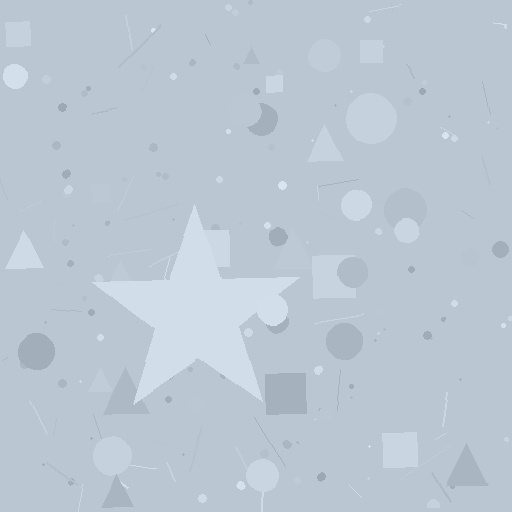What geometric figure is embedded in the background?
A star is embedded in the background.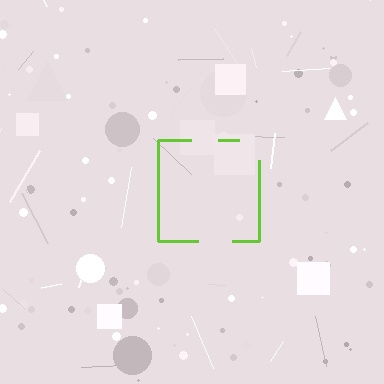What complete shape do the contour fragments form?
The contour fragments form a square.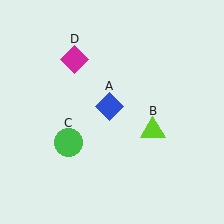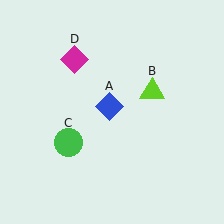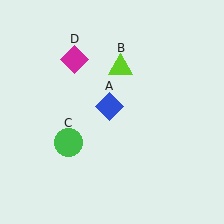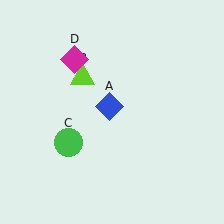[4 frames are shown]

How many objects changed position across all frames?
1 object changed position: lime triangle (object B).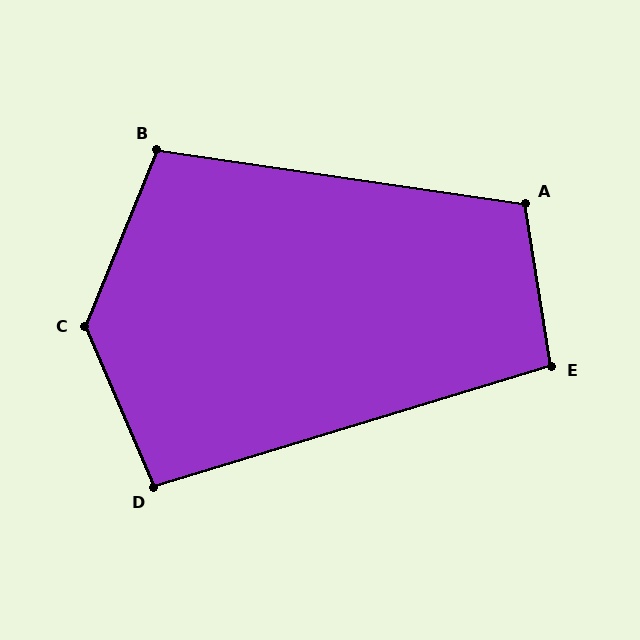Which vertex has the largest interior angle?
C, at approximately 134 degrees.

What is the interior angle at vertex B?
Approximately 104 degrees (obtuse).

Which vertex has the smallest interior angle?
D, at approximately 97 degrees.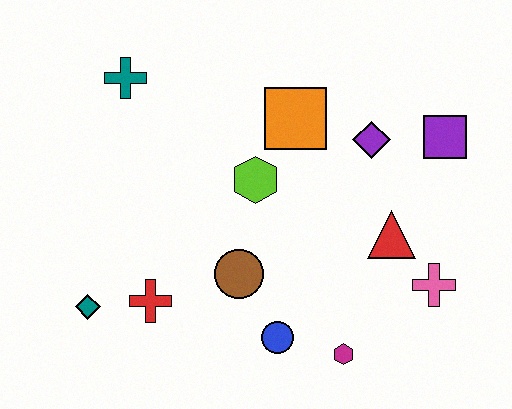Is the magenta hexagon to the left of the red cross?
No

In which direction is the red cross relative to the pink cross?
The red cross is to the left of the pink cross.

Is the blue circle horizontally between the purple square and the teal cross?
Yes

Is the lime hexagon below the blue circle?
No